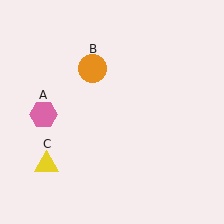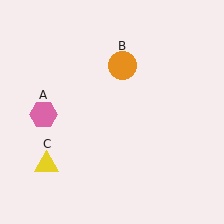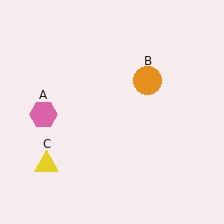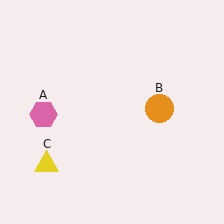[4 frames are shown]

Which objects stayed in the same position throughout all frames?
Pink hexagon (object A) and yellow triangle (object C) remained stationary.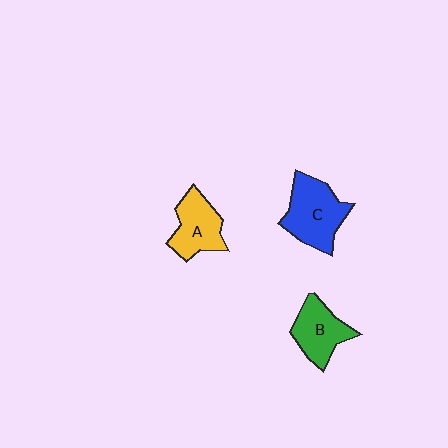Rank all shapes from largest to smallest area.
From largest to smallest: C (blue), A (yellow), B (green).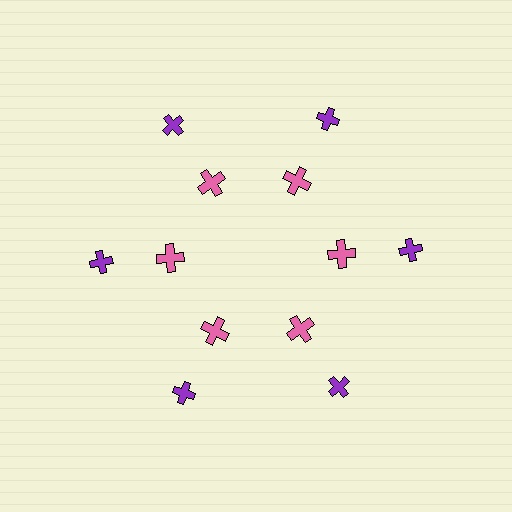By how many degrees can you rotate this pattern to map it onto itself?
The pattern maps onto itself every 60 degrees of rotation.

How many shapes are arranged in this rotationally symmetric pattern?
There are 12 shapes, arranged in 6 groups of 2.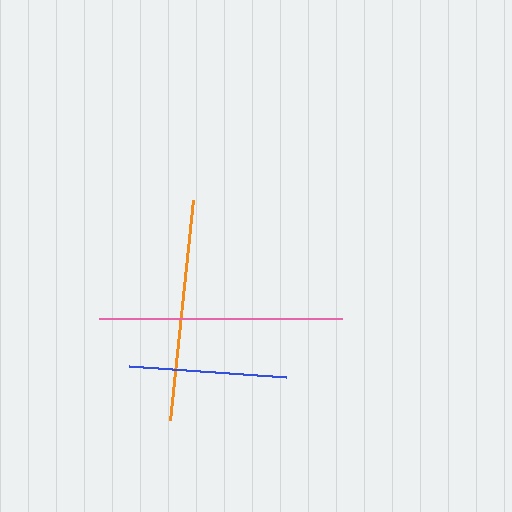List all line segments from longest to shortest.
From longest to shortest: pink, orange, blue.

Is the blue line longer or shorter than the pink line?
The pink line is longer than the blue line.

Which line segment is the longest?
The pink line is the longest at approximately 243 pixels.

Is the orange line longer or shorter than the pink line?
The pink line is longer than the orange line.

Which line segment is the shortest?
The blue line is the shortest at approximately 157 pixels.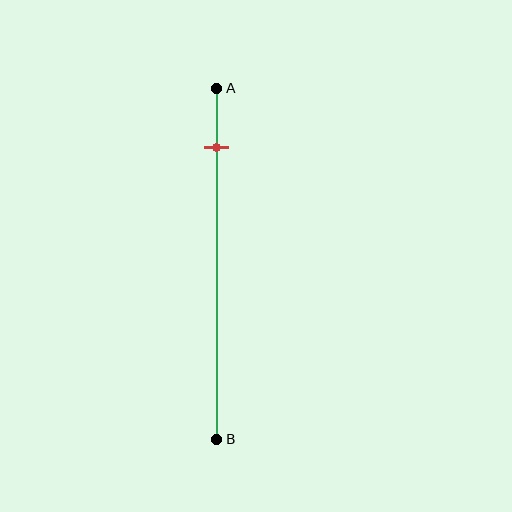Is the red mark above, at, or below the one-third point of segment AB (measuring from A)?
The red mark is above the one-third point of segment AB.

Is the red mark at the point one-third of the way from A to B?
No, the mark is at about 15% from A, not at the 33% one-third point.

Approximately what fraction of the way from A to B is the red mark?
The red mark is approximately 15% of the way from A to B.